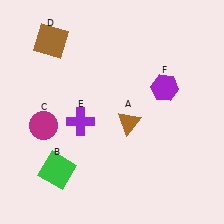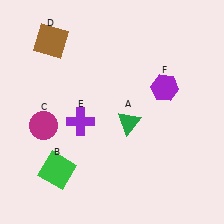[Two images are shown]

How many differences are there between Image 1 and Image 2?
There is 1 difference between the two images.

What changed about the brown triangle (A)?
In Image 1, A is brown. In Image 2, it changed to green.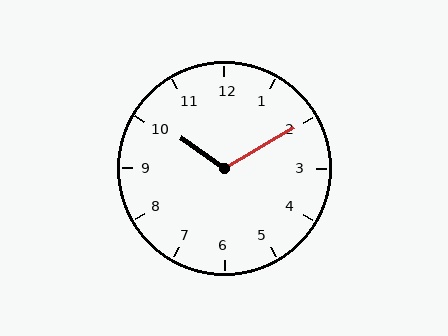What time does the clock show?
10:10.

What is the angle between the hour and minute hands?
Approximately 115 degrees.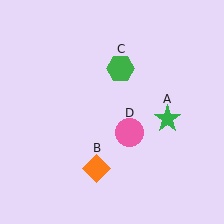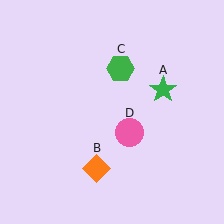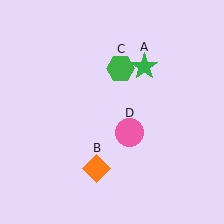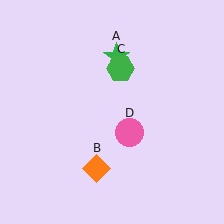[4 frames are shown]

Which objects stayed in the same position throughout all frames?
Orange diamond (object B) and green hexagon (object C) and pink circle (object D) remained stationary.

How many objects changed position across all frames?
1 object changed position: green star (object A).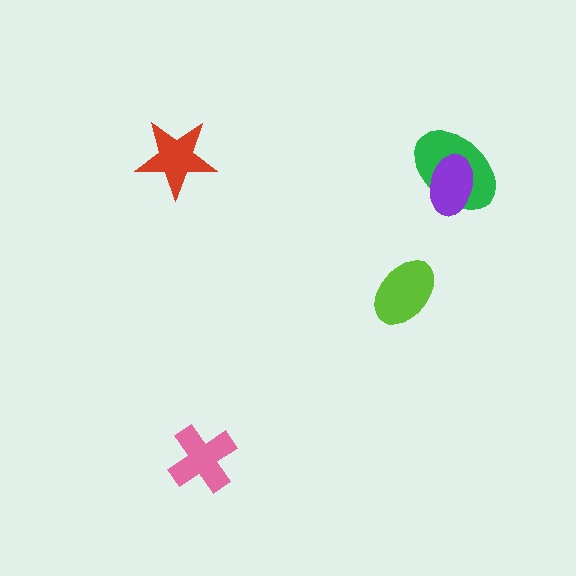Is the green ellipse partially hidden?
Yes, it is partially covered by another shape.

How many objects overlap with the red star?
0 objects overlap with the red star.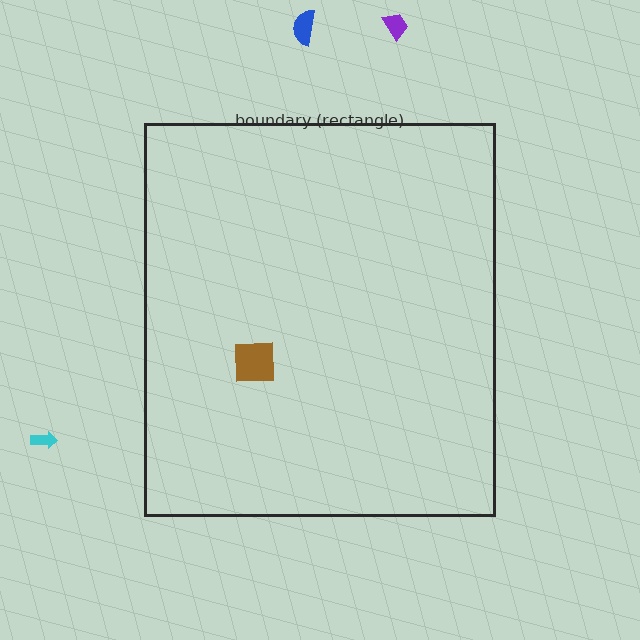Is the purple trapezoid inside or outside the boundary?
Outside.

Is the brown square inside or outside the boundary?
Inside.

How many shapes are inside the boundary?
1 inside, 3 outside.